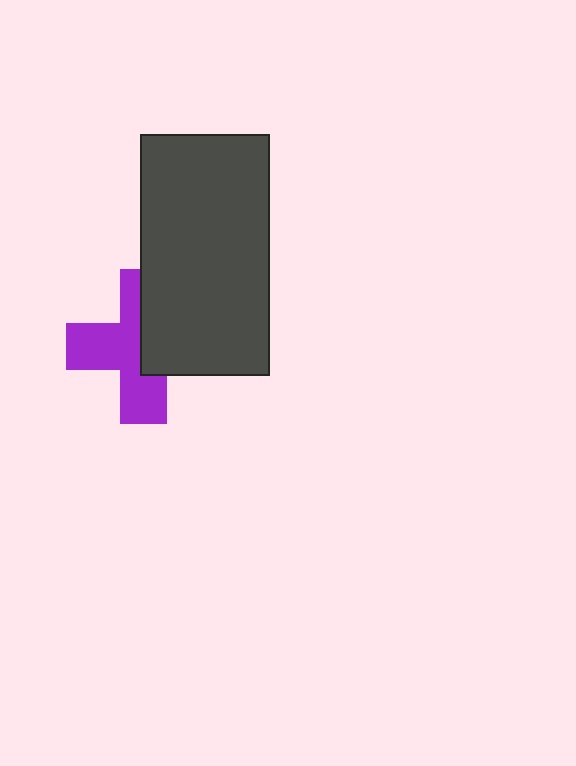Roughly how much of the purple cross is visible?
About half of it is visible (roughly 56%).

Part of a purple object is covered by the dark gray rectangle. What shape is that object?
It is a cross.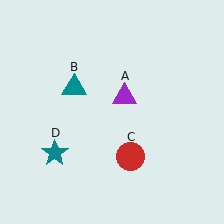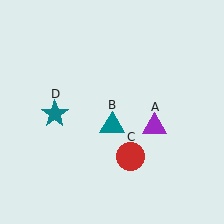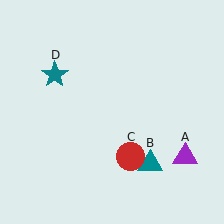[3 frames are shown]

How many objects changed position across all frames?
3 objects changed position: purple triangle (object A), teal triangle (object B), teal star (object D).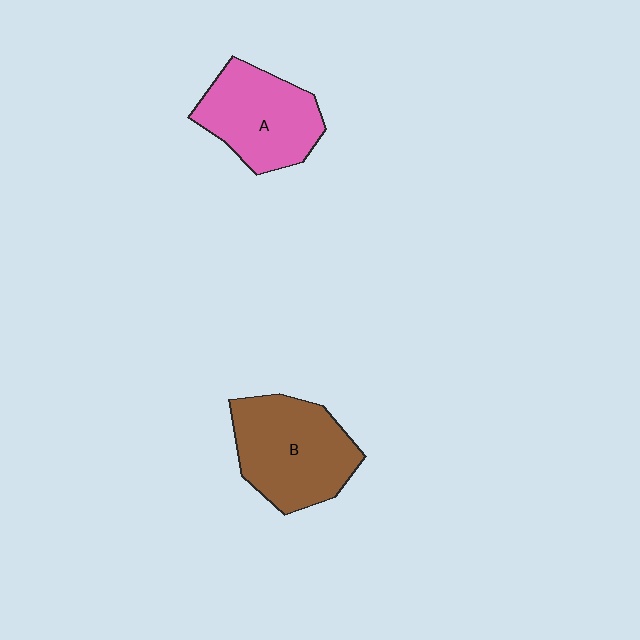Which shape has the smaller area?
Shape A (pink).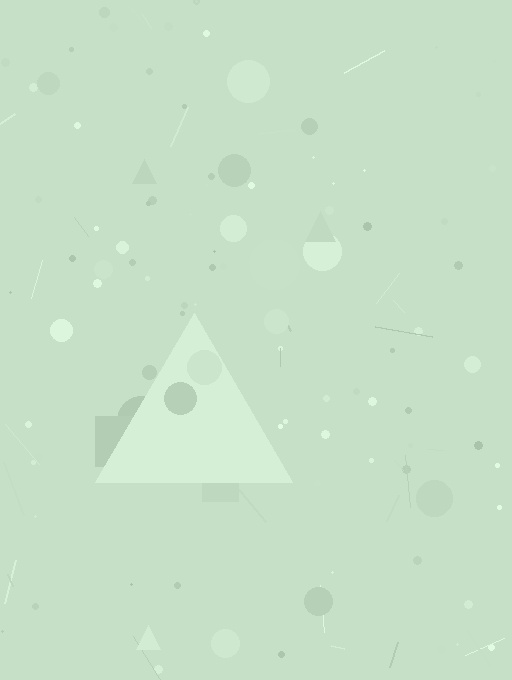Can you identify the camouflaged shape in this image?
The camouflaged shape is a triangle.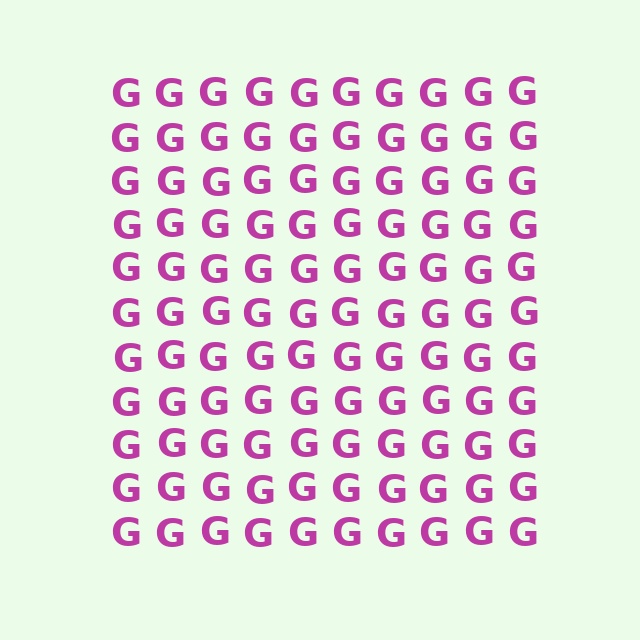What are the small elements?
The small elements are letter G's.